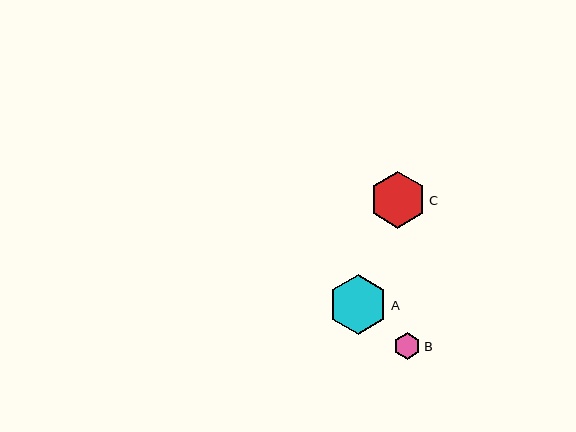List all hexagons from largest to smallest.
From largest to smallest: A, C, B.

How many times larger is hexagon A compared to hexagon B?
Hexagon A is approximately 2.2 times the size of hexagon B.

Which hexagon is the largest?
Hexagon A is the largest with a size of approximately 60 pixels.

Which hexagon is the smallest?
Hexagon B is the smallest with a size of approximately 27 pixels.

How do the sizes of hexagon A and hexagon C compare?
Hexagon A and hexagon C are approximately the same size.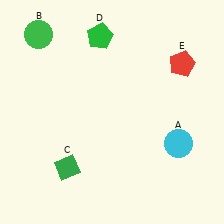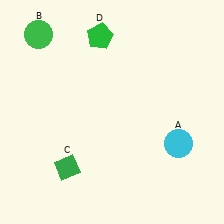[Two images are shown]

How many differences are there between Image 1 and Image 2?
There is 1 difference between the two images.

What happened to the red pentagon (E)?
The red pentagon (E) was removed in Image 2. It was in the top-right area of Image 1.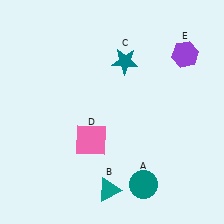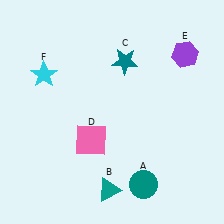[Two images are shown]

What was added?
A cyan star (F) was added in Image 2.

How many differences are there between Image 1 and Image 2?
There is 1 difference between the two images.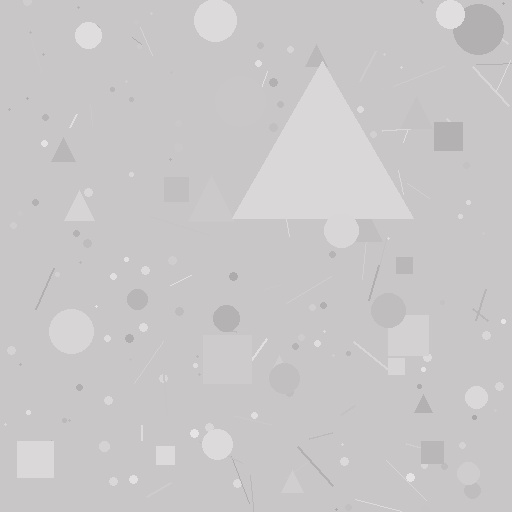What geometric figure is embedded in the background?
A triangle is embedded in the background.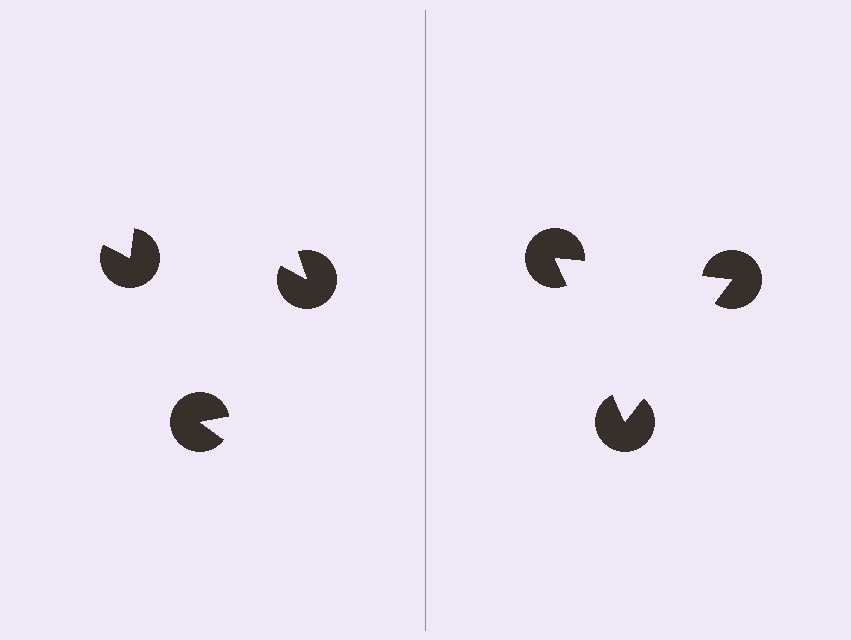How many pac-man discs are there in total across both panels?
6 — 3 on each side.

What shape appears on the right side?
An illusory triangle.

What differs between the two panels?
The pac-man discs are positioned identically on both sides; only the wedge orientations differ. On the right they align to a triangle; on the left they are misaligned.